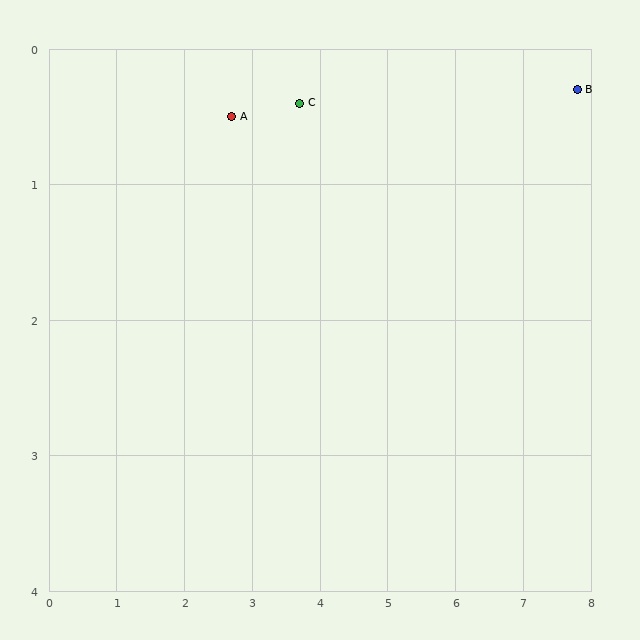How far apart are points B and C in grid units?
Points B and C are about 4.1 grid units apart.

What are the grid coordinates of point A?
Point A is at approximately (2.7, 0.5).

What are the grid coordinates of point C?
Point C is at approximately (3.7, 0.4).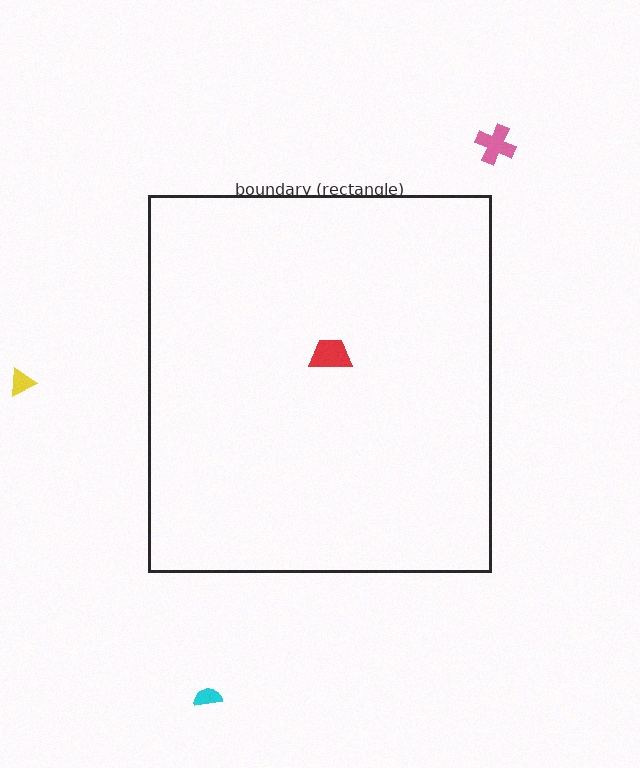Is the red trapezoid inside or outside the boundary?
Inside.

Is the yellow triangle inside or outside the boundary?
Outside.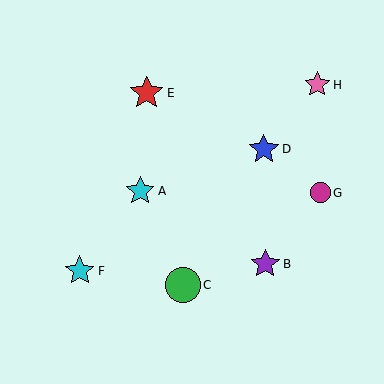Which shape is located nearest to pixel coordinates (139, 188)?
The cyan star (labeled A) at (140, 191) is nearest to that location.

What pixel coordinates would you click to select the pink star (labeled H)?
Click at (317, 85) to select the pink star H.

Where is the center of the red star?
The center of the red star is at (147, 93).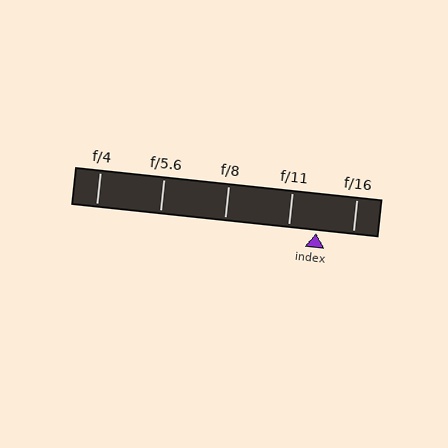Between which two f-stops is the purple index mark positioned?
The index mark is between f/11 and f/16.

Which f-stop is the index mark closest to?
The index mark is closest to f/11.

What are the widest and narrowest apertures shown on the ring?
The widest aperture shown is f/4 and the narrowest is f/16.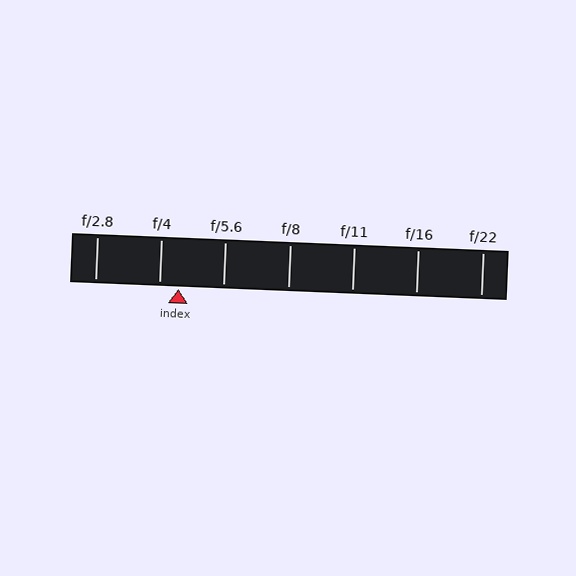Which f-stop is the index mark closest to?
The index mark is closest to f/4.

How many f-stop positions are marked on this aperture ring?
There are 7 f-stop positions marked.